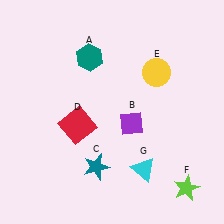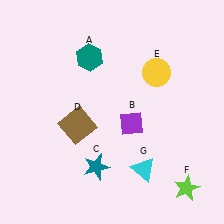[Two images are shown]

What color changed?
The square (D) changed from red in Image 1 to brown in Image 2.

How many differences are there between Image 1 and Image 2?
There is 1 difference between the two images.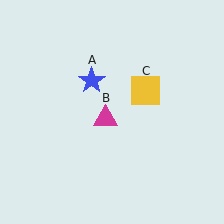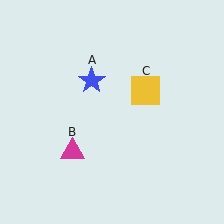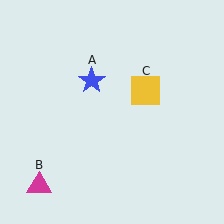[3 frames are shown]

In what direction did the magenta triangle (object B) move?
The magenta triangle (object B) moved down and to the left.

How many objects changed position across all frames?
1 object changed position: magenta triangle (object B).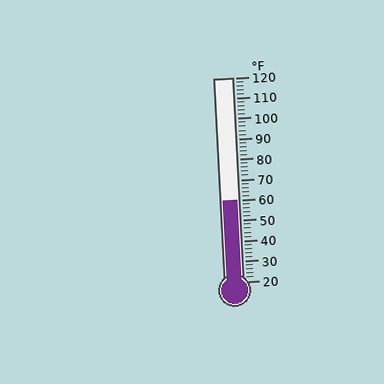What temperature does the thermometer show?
The thermometer shows approximately 60°F.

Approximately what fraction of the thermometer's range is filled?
The thermometer is filled to approximately 40% of its range.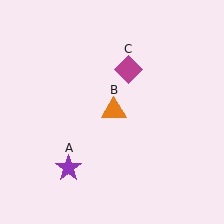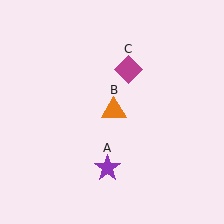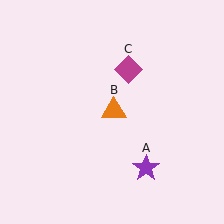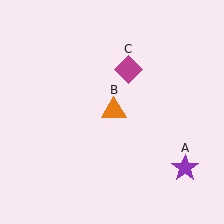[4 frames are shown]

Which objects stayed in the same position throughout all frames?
Orange triangle (object B) and magenta diamond (object C) remained stationary.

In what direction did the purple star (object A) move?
The purple star (object A) moved right.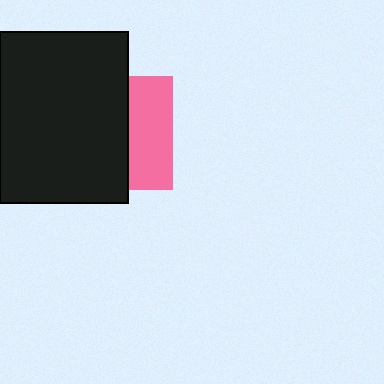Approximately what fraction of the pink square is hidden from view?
Roughly 61% of the pink square is hidden behind the black rectangle.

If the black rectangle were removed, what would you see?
You would see the complete pink square.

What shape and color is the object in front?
The object in front is a black rectangle.